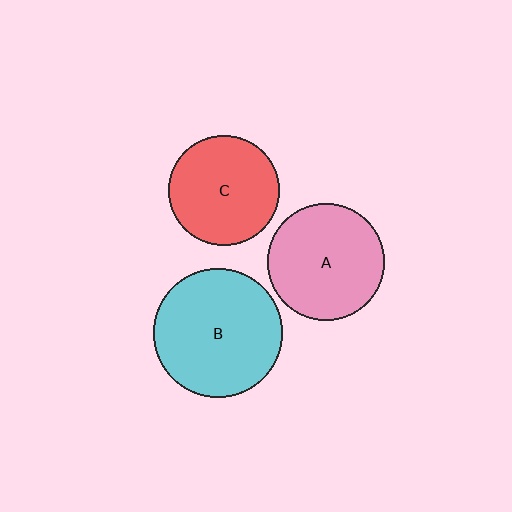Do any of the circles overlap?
No, none of the circles overlap.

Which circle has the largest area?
Circle B (cyan).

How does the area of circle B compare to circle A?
Approximately 1.2 times.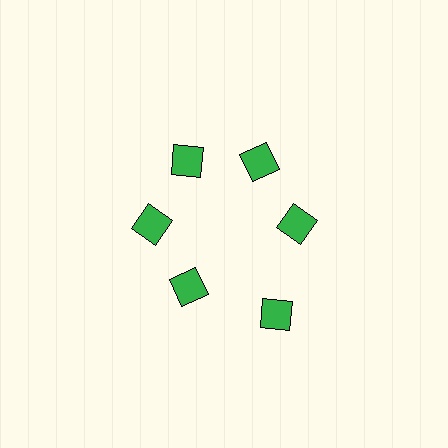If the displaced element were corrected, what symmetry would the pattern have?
It would have 6-fold rotational symmetry — the pattern would map onto itself every 60 degrees.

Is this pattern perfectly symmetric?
No. The 6 green diamonds are arranged in a ring, but one element near the 5 o'clock position is pushed outward from the center, breaking the 6-fold rotational symmetry.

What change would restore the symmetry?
The symmetry would be restored by moving it inward, back onto the ring so that all 6 diamonds sit at equal angles and equal distance from the center.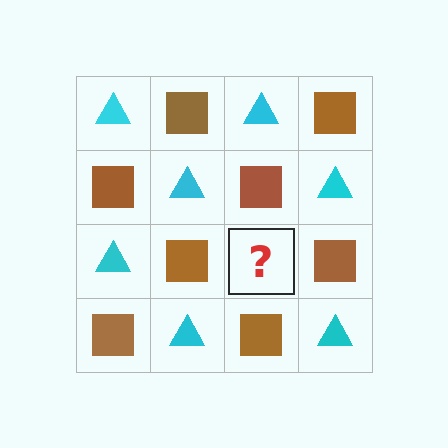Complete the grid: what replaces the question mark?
The question mark should be replaced with a cyan triangle.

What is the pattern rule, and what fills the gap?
The rule is that it alternates cyan triangle and brown square in a checkerboard pattern. The gap should be filled with a cyan triangle.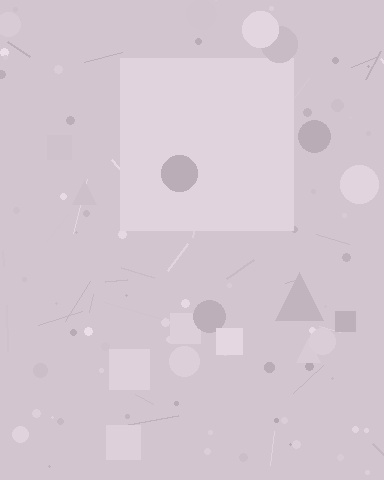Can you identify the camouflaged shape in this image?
The camouflaged shape is a square.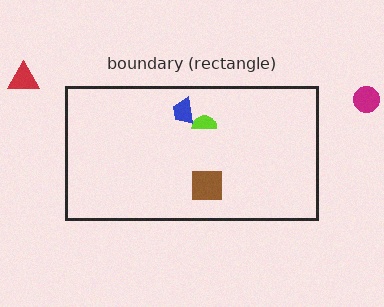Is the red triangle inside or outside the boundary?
Outside.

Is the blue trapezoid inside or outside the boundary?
Inside.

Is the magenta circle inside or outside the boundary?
Outside.